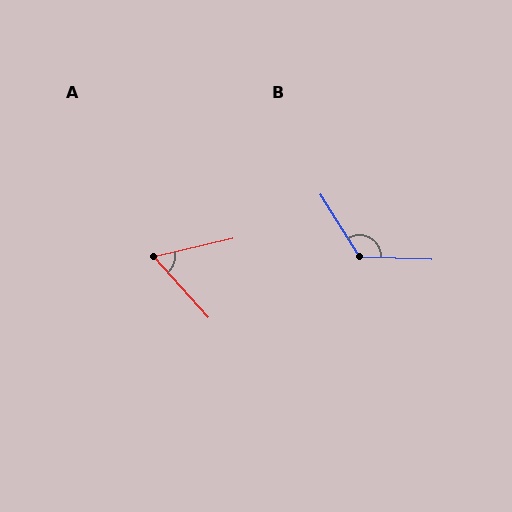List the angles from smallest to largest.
A (61°), B (124°).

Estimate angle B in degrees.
Approximately 124 degrees.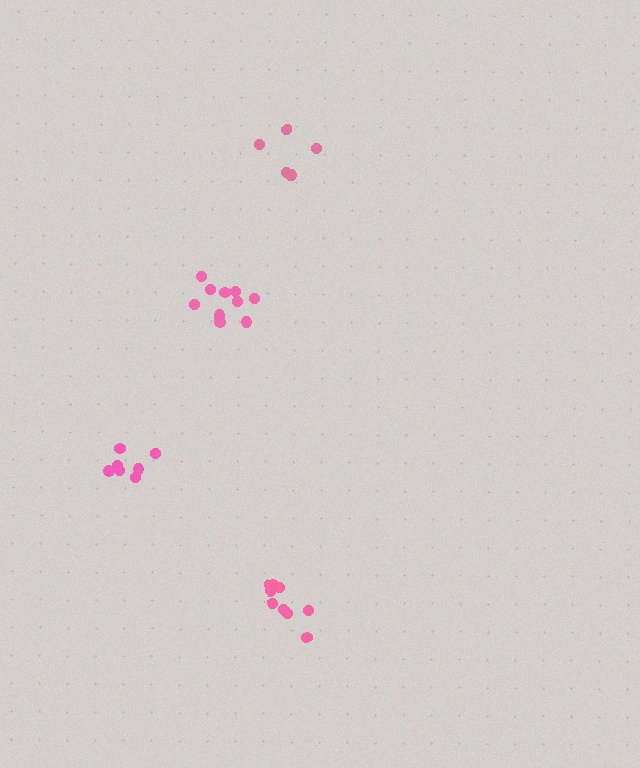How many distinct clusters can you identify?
There are 4 distinct clusters.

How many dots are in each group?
Group 1: 7 dots, Group 2: 6 dots, Group 3: 11 dots, Group 4: 9 dots (33 total).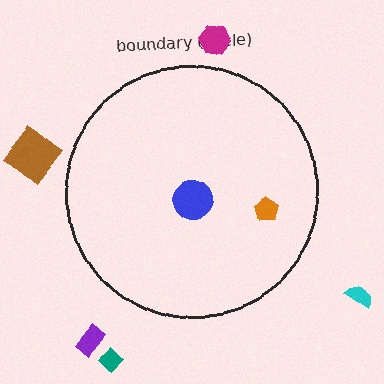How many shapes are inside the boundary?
2 inside, 5 outside.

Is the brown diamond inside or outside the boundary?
Outside.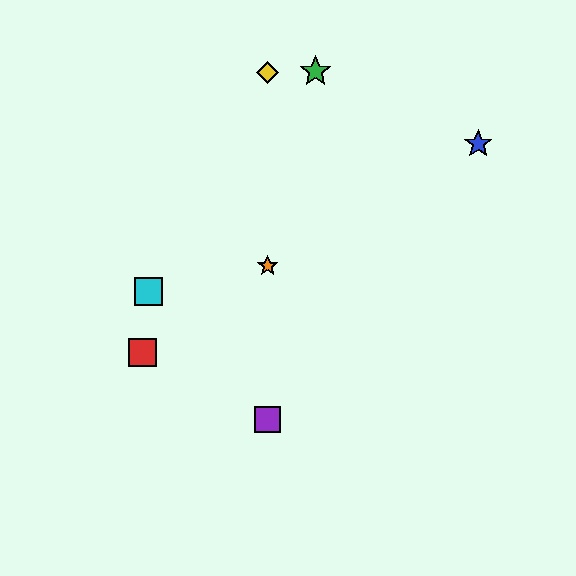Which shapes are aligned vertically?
The yellow diamond, the purple square, the orange star are aligned vertically.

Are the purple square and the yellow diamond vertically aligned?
Yes, both are at x≈268.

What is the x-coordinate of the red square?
The red square is at x≈143.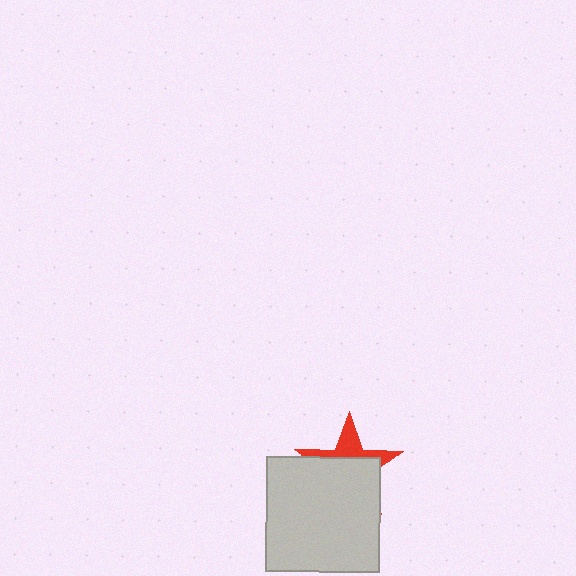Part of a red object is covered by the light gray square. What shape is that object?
It is a star.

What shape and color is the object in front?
The object in front is a light gray square.